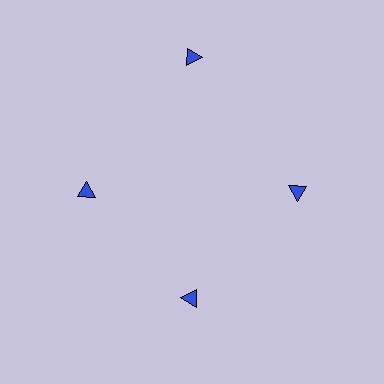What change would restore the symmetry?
The symmetry would be restored by moving it inward, back onto the ring so that all 4 triangles sit at equal angles and equal distance from the center.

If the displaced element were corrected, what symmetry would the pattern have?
It would have 4-fold rotational symmetry — the pattern would map onto itself every 90 degrees.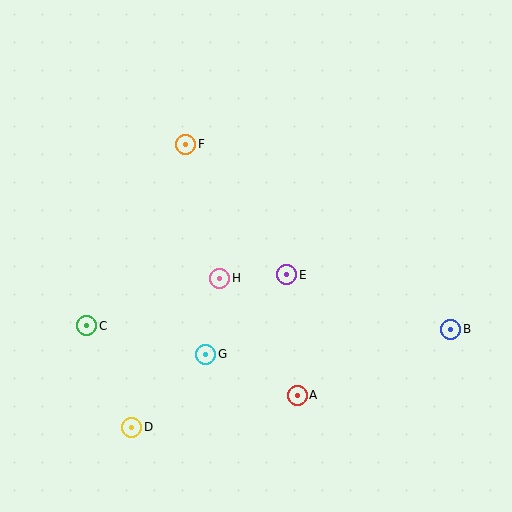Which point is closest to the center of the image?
Point E at (287, 275) is closest to the center.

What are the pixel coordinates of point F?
Point F is at (186, 144).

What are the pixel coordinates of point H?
Point H is at (220, 278).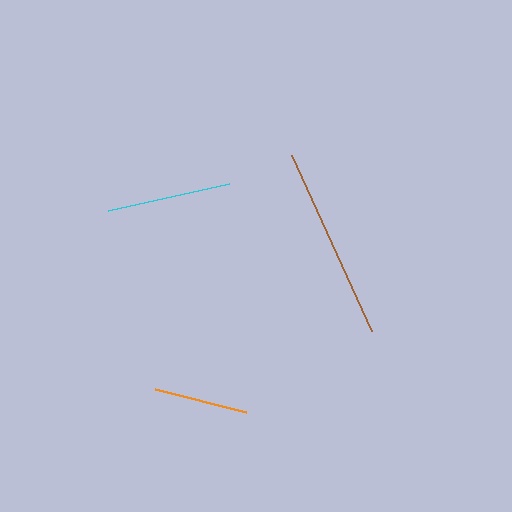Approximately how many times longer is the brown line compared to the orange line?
The brown line is approximately 2.0 times the length of the orange line.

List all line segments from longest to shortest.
From longest to shortest: brown, cyan, orange.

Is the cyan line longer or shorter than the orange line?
The cyan line is longer than the orange line.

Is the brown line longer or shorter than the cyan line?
The brown line is longer than the cyan line.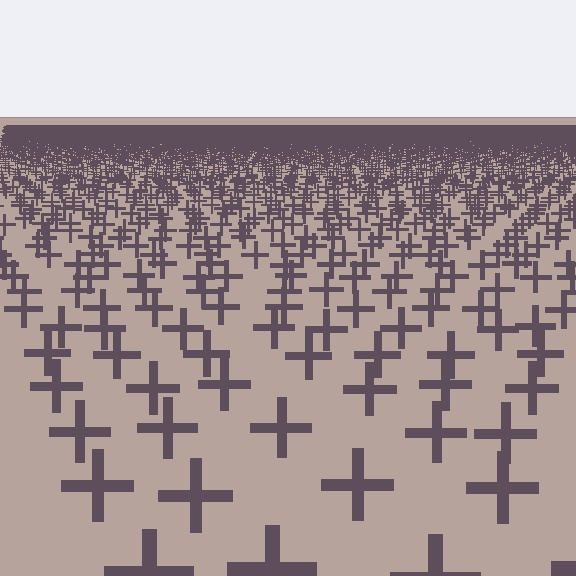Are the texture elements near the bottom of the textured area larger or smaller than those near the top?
Larger. Near the bottom, elements are closer to the viewer and appear at a bigger on-screen size.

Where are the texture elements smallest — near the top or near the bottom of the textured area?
Near the top.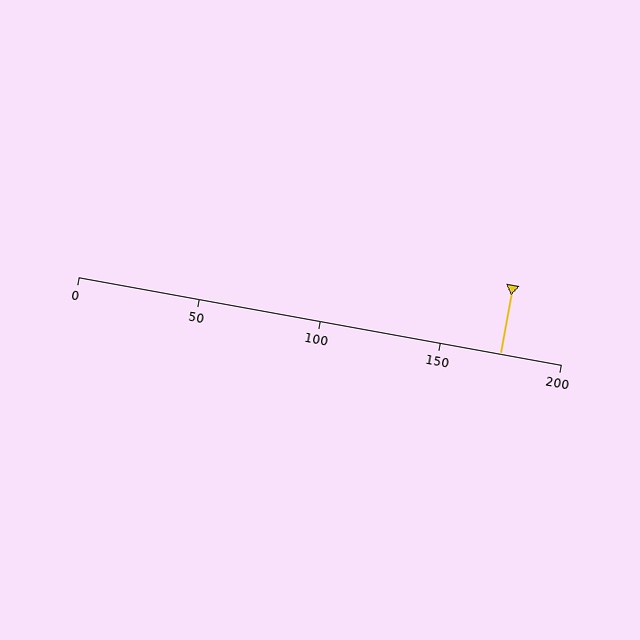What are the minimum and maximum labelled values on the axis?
The axis runs from 0 to 200.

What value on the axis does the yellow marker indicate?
The marker indicates approximately 175.